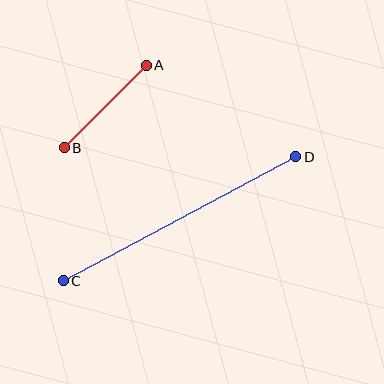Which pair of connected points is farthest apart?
Points C and D are farthest apart.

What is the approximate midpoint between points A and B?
The midpoint is at approximately (105, 107) pixels.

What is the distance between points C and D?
The distance is approximately 264 pixels.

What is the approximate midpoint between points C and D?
The midpoint is at approximately (179, 219) pixels.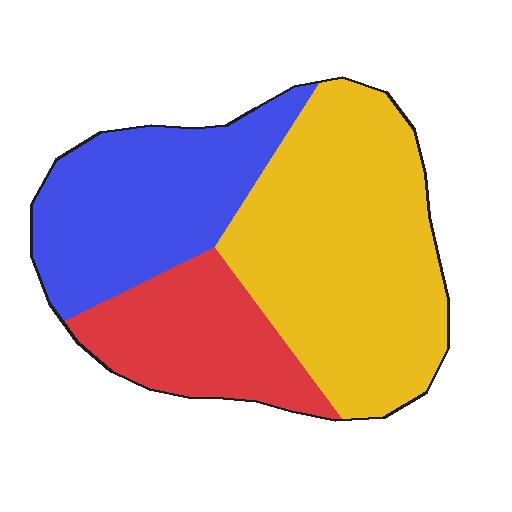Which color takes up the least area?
Red, at roughly 20%.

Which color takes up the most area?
Yellow, at roughly 50%.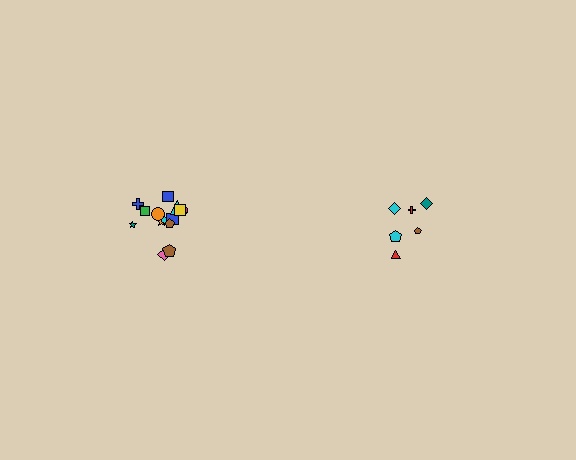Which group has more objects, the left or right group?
The left group.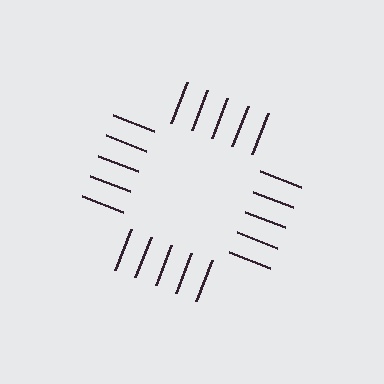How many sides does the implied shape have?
4 sides — the line-ends trace a square.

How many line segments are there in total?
20 — 5 along each of the 4 edges.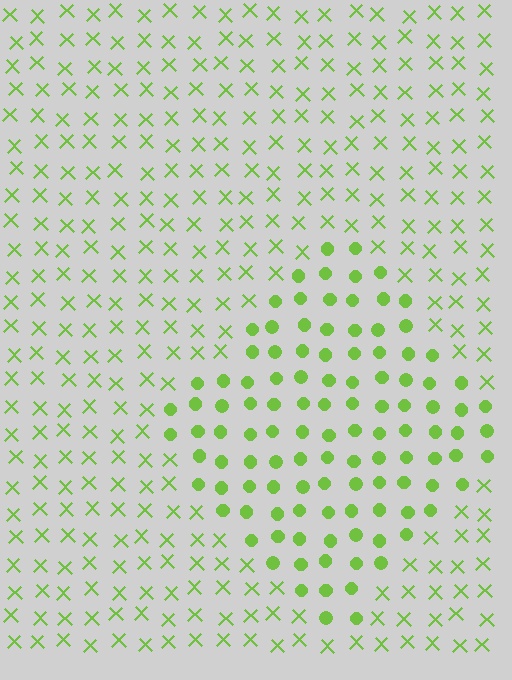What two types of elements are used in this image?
The image uses circles inside the diamond region and X marks outside it.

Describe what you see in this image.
The image is filled with small lime elements arranged in a uniform grid. A diamond-shaped region contains circles, while the surrounding area contains X marks. The boundary is defined purely by the change in element shape.